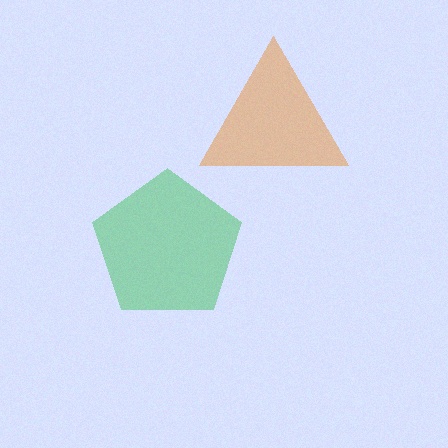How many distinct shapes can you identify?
There are 2 distinct shapes: a green pentagon, an orange triangle.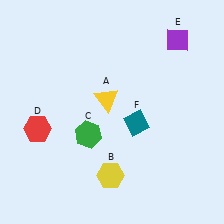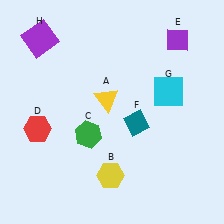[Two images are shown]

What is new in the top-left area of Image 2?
A purple square (H) was added in the top-left area of Image 2.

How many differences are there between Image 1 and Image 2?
There are 2 differences between the two images.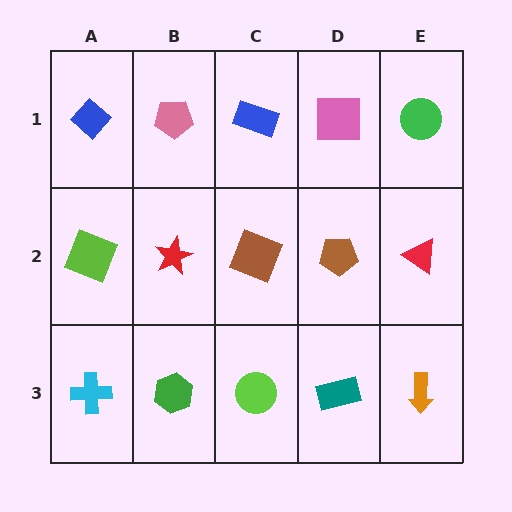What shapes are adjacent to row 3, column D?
A brown pentagon (row 2, column D), a lime circle (row 3, column C), an orange arrow (row 3, column E).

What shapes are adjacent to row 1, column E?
A red triangle (row 2, column E), a pink square (row 1, column D).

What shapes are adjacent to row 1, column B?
A red star (row 2, column B), a blue diamond (row 1, column A), a blue rectangle (row 1, column C).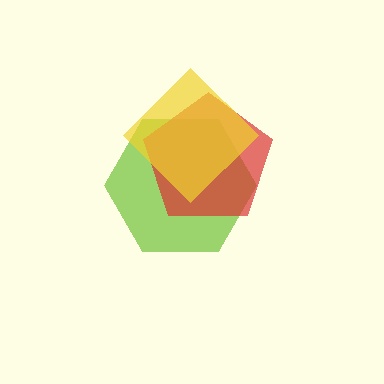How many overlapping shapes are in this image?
There are 3 overlapping shapes in the image.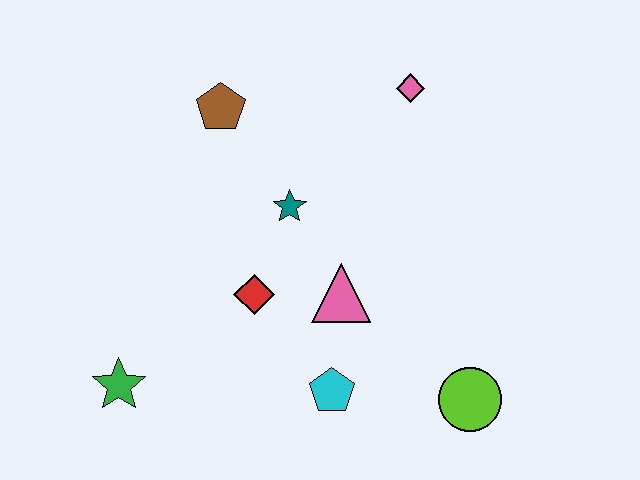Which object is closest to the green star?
The red diamond is closest to the green star.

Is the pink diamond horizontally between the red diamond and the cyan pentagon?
No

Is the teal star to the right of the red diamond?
Yes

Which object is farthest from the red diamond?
The pink diamond is farthest from the red diamond.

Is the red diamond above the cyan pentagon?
Yes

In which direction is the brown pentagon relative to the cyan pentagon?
The brown pentagon is above the cyan pentagon.